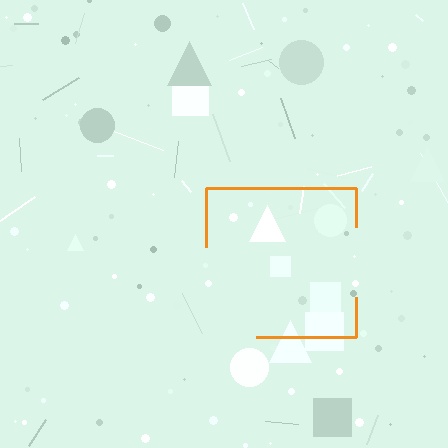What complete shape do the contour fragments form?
The contour fragments form a square.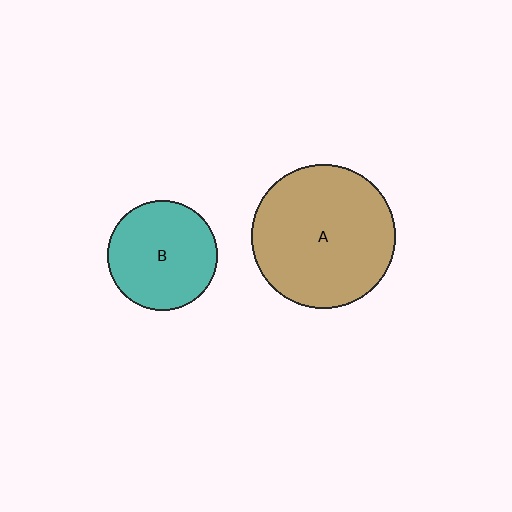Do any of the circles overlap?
No, none of the circles overlap.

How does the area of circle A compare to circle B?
Approximately 1.7 times.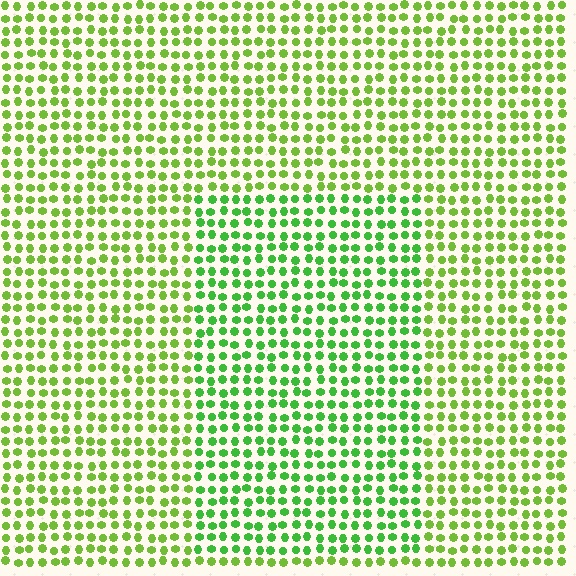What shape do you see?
I see a rectangle.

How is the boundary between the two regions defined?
The boundary is defined purely by a slight shift in hue (about 25 degrees). Spacing, size, and orientation are identical on both sides.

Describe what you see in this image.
The image is filled with small lime elements in a uniform arrangement. A rectangle-shaped region is visible where the elements are tinted to a slightly different hue, forming a subtle color boundary.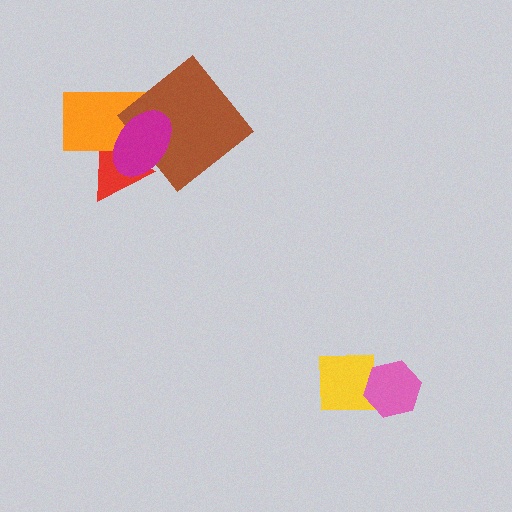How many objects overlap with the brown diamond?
2 objects overlap with the brown diamond.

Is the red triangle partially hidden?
Yes, it is partially covered by another shape.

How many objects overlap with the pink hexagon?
1 object overlaps with the pink hexagon.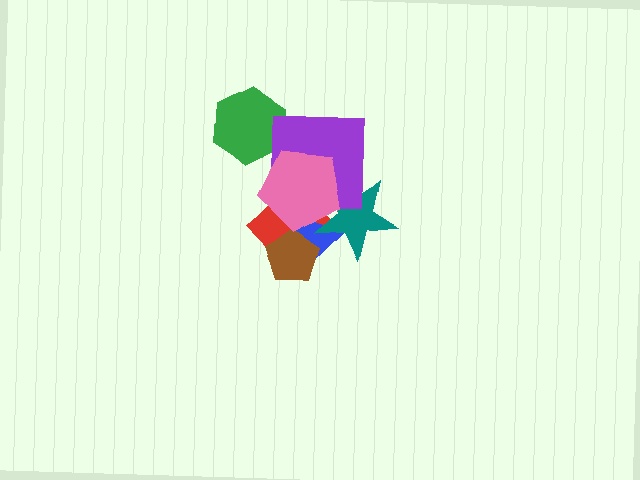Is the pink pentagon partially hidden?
No, no other shape covers it.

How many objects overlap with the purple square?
3 objects overlap with the purple square.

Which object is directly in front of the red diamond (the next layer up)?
The blue triangle is directly in front of the red diamond.